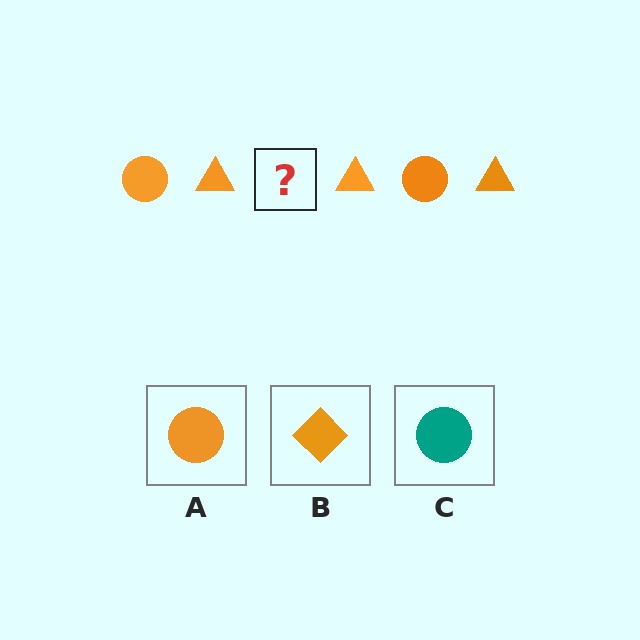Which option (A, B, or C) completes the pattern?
A.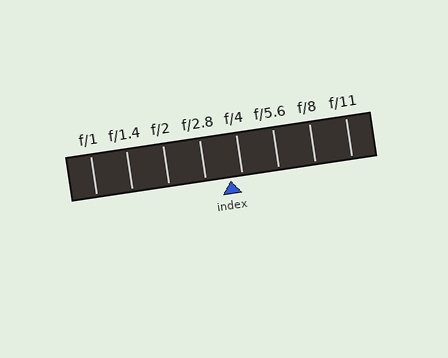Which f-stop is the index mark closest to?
The index mark is closest to f/4.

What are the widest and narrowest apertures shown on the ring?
The widest aperture shown is f/1 and the narrowest is f/11.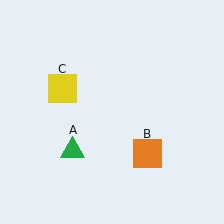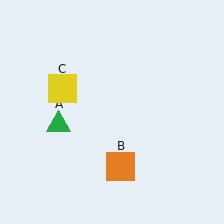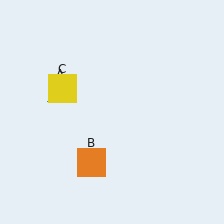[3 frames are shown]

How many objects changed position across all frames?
2 objects changed position: green triangle (object A), orange square (object B).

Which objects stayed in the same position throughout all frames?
Yellow square (object C) remained stationary.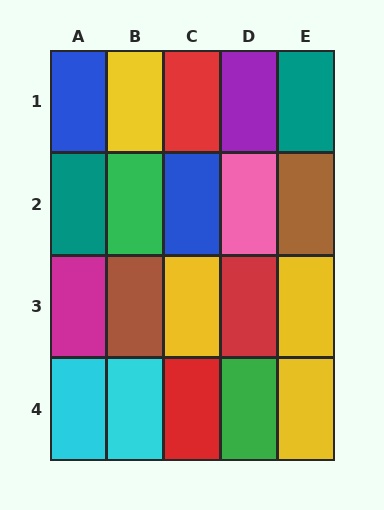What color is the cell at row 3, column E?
Yellow.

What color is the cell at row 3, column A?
Magenta.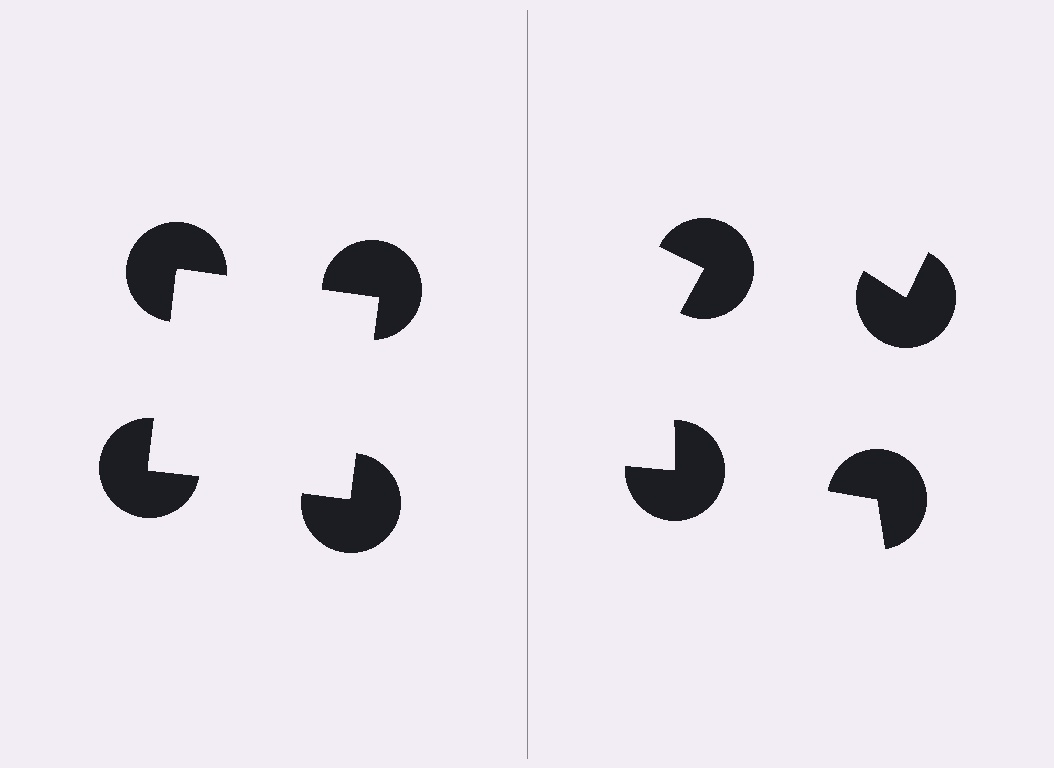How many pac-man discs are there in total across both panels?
8 — 4 on each side.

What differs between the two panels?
The pac-man discs are positioned identically on both sides; only the wedge orientations differ. On the left they align to a square; on the right they are misaligned.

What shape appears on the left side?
An illusory square.